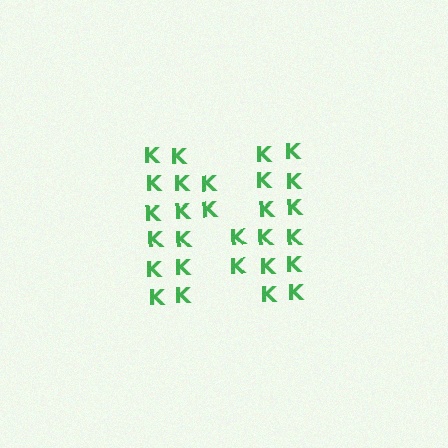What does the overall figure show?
The overall figure shows the letter N.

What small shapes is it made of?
It is made of small letter K's.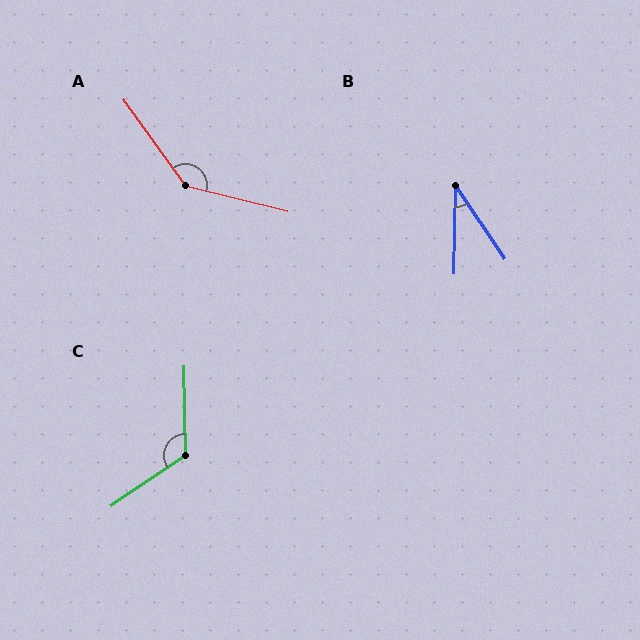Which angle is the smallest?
B, at approximately 35 degrees.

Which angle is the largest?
A, at approximately 139 degrees.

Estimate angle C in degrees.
Approximately 124 degrees.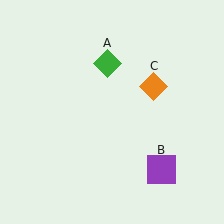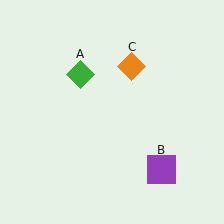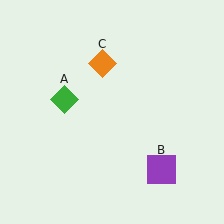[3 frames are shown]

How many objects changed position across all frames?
2 objects changed position: green diamond (object A), orange diamond (object C).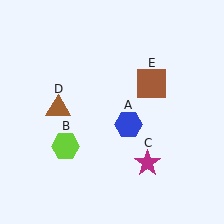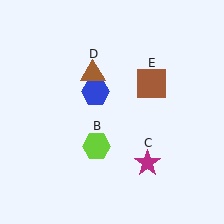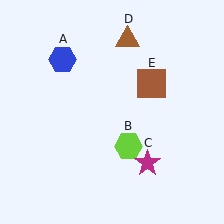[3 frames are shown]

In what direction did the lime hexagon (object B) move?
The lime hexagon (object B) moved right.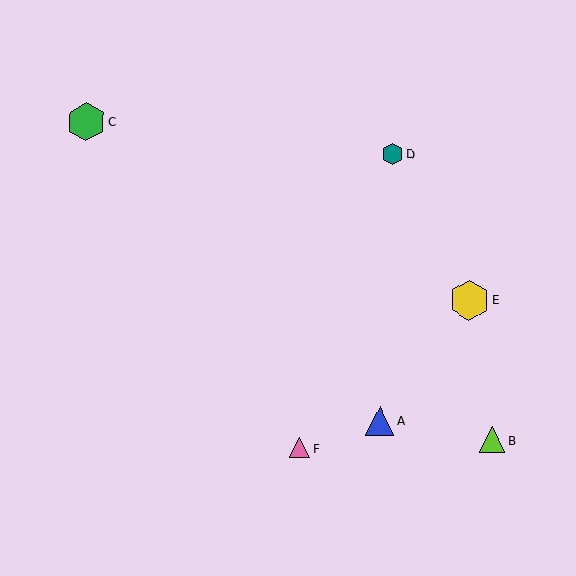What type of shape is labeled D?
Shape D is a teal hexagon.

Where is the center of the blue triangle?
The center of the blue triangle is at (380, 421).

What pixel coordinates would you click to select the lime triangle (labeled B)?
Click at (492, 440) to select the lime triangle B.